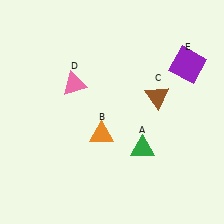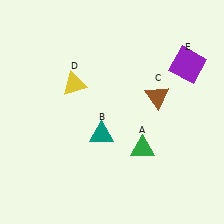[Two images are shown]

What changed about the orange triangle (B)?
In Image 1, B is orange. In Image 2, it changed to teal.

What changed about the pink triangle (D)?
In Image 1, D is pink. In Image 2, it changed to yellow.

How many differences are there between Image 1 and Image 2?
There are 2 differences between the two images.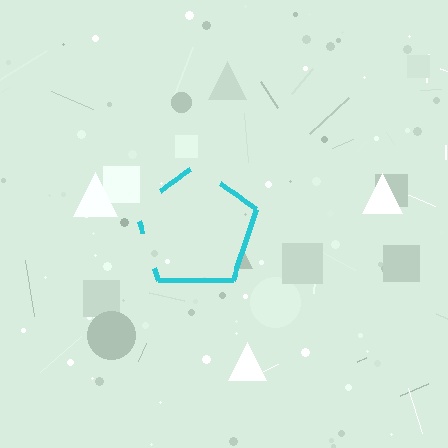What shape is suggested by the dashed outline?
The dashed outline suggests a pentagon.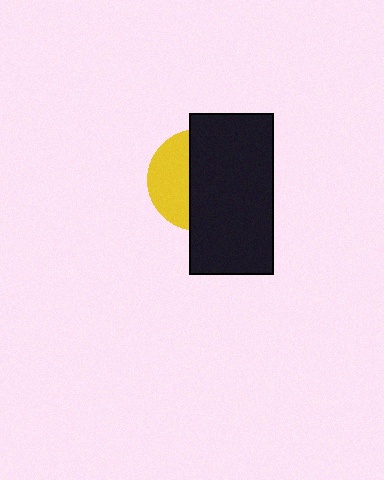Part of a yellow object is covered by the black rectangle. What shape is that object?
It is a circle.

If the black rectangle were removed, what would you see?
You would see the complete yellow circle.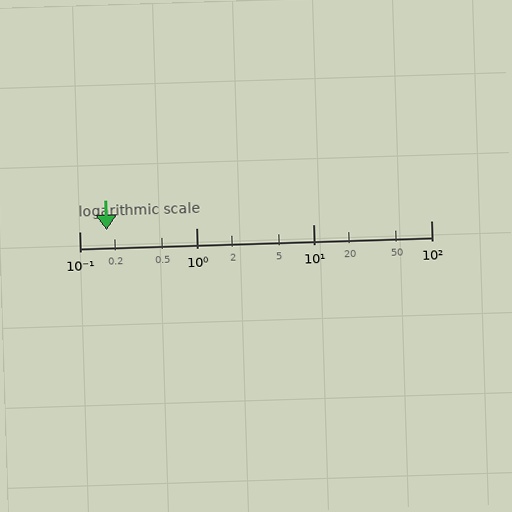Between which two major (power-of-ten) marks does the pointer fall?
The pointer is between 0.1 and 1.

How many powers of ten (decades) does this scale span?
The scale spans 3 decades, from 0.1 to 100.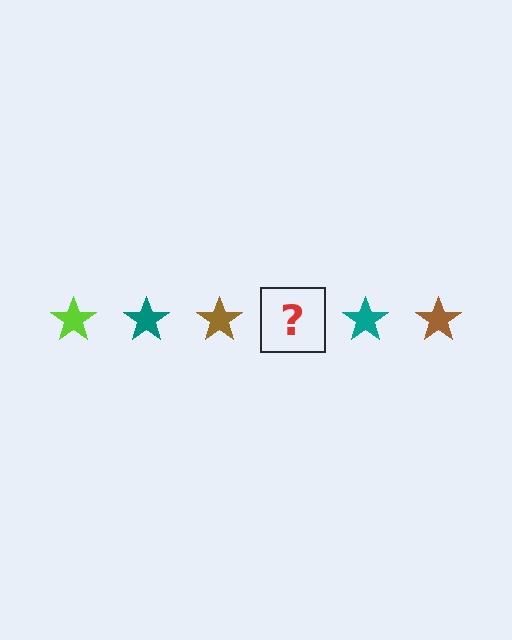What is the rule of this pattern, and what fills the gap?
The rule is that the pattern cycles through lime, teal, brown stars. The gap should be filled with a lime star.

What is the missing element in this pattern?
The missing element is a lime star.